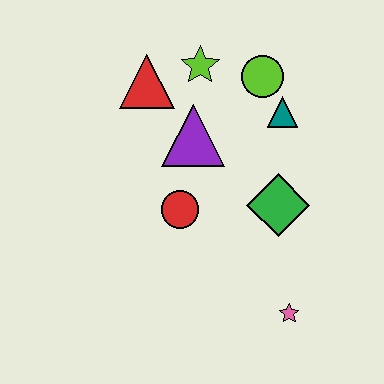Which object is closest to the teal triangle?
The lime circle is closest to the teal triangle.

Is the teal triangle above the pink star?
Yes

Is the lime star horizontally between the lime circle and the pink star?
No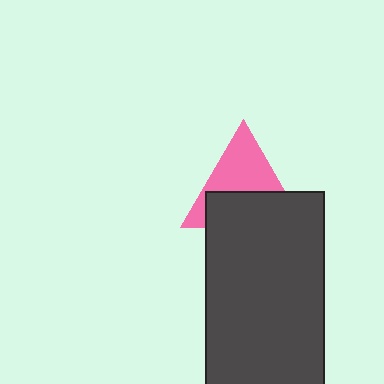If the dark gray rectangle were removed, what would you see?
You would see the complete pink triangle.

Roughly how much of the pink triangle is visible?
About half of it is visible (roughly 53%).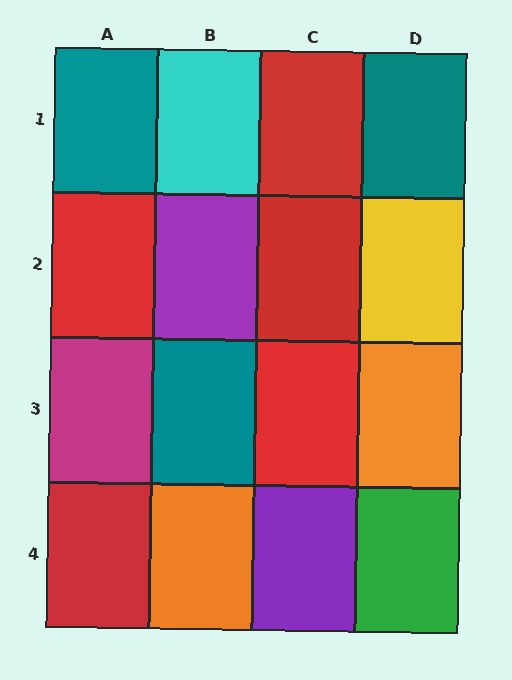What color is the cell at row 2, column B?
Purple.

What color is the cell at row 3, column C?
Red.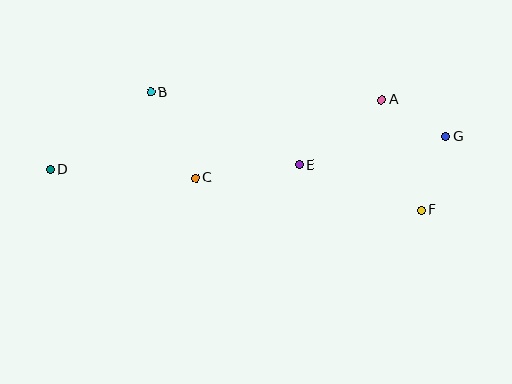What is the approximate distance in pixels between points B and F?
The distance between B and F is approximately 295 pixels.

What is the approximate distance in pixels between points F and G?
The distance between F and G is approximately 78 pixels.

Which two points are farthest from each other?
Points D and G are farthest from each other.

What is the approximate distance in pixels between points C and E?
The distance between C and E is approximately 104 pixels.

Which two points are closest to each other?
Points A and G are closest to each other.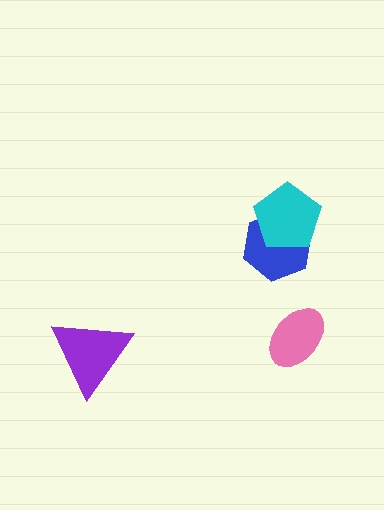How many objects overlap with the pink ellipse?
0 objects overlap with the pink ellipse.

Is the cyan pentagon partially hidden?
No, no other shape covers it.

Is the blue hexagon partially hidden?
Yes, it is partially covered by another shape.